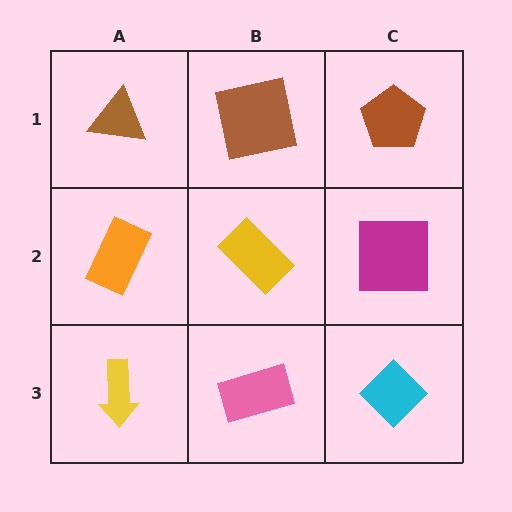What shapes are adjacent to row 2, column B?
A brown square (row 1, column B), a pink rectangle (row 3, column B), an orange rectangle (row 2, column A), a magenta square (row 2, column C).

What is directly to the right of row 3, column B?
A cyan diamond.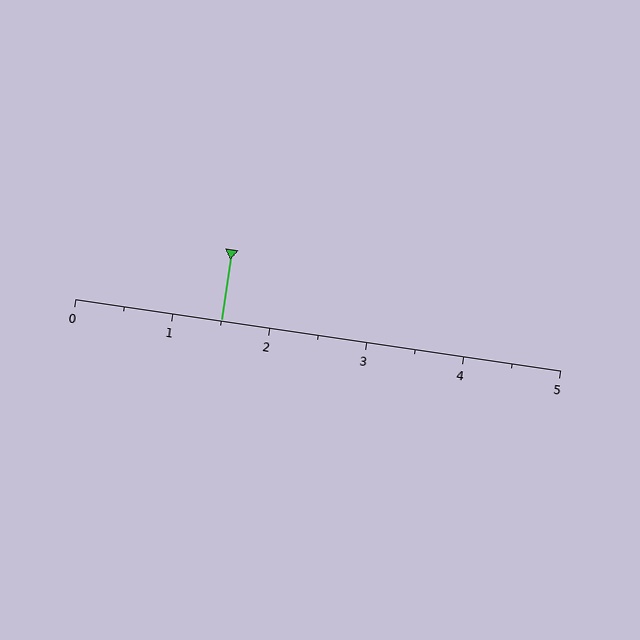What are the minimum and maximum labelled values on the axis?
The axis runs from 0 to 5.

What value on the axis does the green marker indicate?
The marker indicates approximately 1.5.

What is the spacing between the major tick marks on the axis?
The major ticks are spaced 1 apart.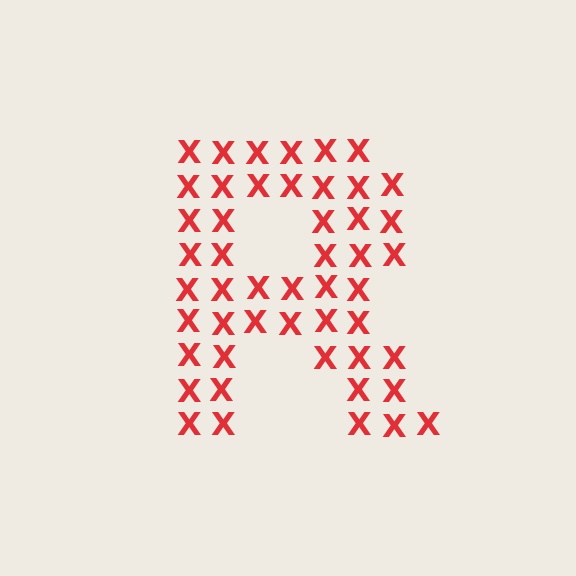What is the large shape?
The large shape is the letter R.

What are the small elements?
The small elements are letter X's.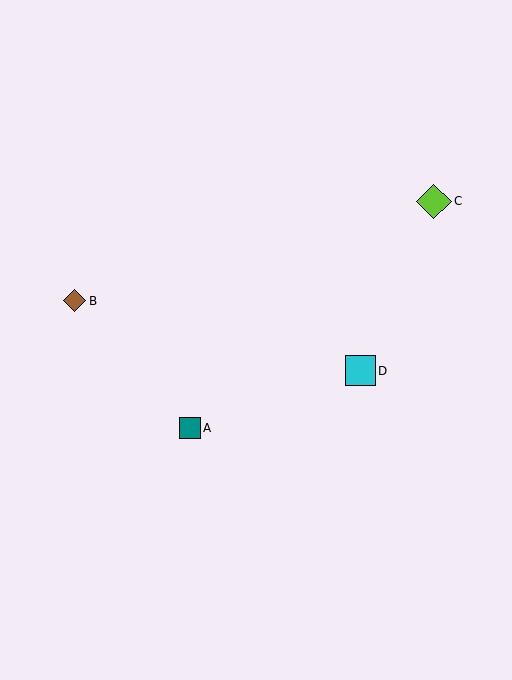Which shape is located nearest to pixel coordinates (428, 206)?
The lime diamond (labeled C) at (434, 201) is nearest to that location.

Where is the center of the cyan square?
The center of the cyan square is at (360, 371).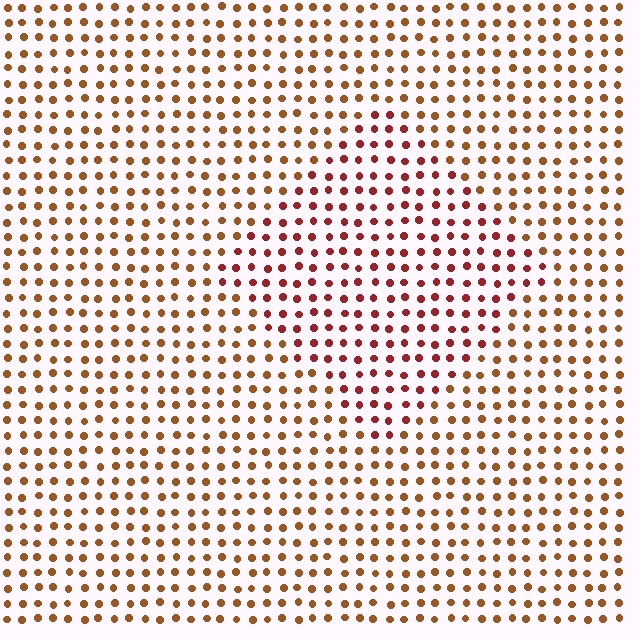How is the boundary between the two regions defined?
The boundary is defined purely by a slight shift in hue (about 30 degrees). Spacing, size, and orientation are identical on both sides.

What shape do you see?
I see a diamond.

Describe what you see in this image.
The image is filled with small brown elements in a uniform arrangement. A diamond-shaped region is visible where the elements are tinted to a slightly different hue, forming a subtle color boundary.